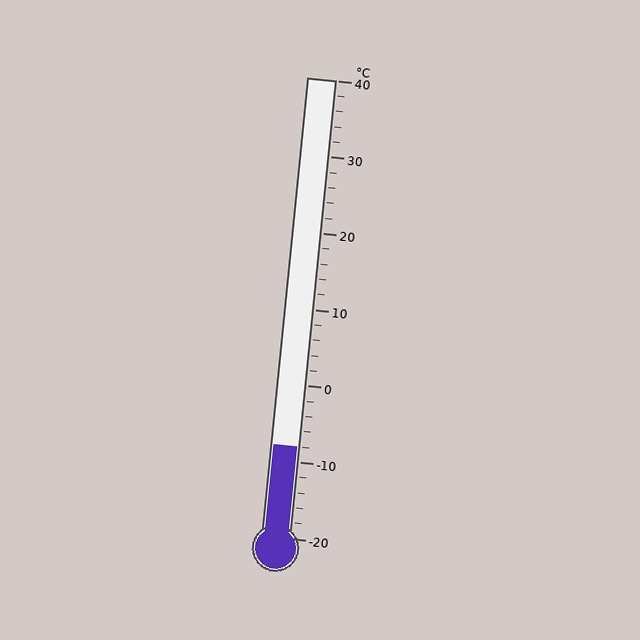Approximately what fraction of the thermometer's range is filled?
The thermometer is filled to approximately 20% of its range.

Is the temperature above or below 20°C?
The temperature is below 20°C.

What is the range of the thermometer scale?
The thermometer scale ranges from -20°C to 40°C.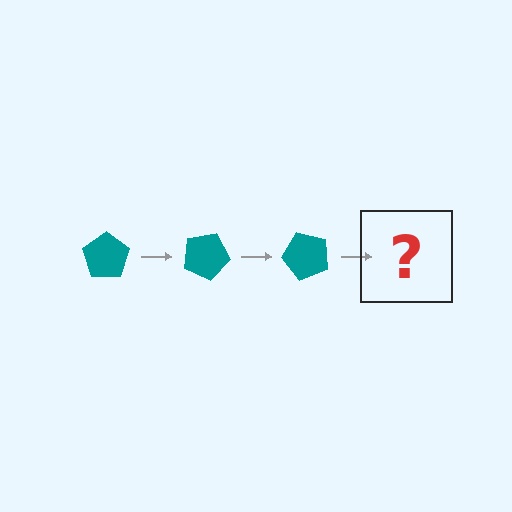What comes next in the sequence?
The next element should be a teal pentagon rotated 75 degrees.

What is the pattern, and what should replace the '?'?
The pattern is that the pentagon rotates 25 degrees each step. The '?' should be a teal pentagon rotated 75 degrees.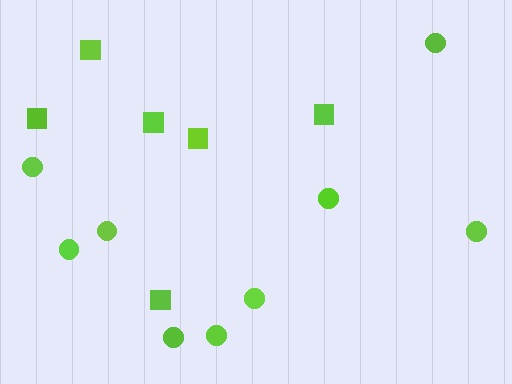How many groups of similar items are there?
There are 2 groups: one group of circles (9) and one group of squares (6).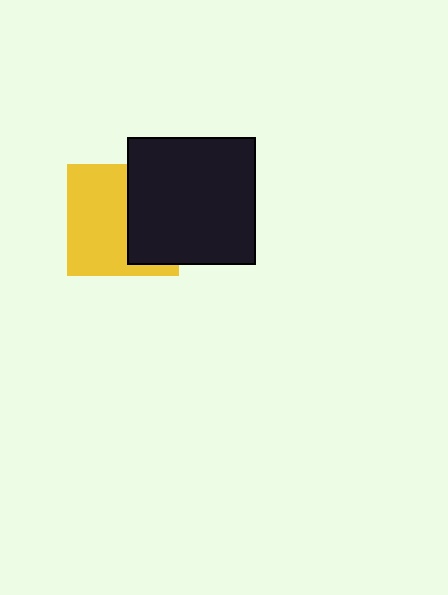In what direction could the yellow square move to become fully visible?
The yellow square could move left. That would shift it out from behind the black square entirely.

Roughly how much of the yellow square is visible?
About half of it is visible (roughly 58%).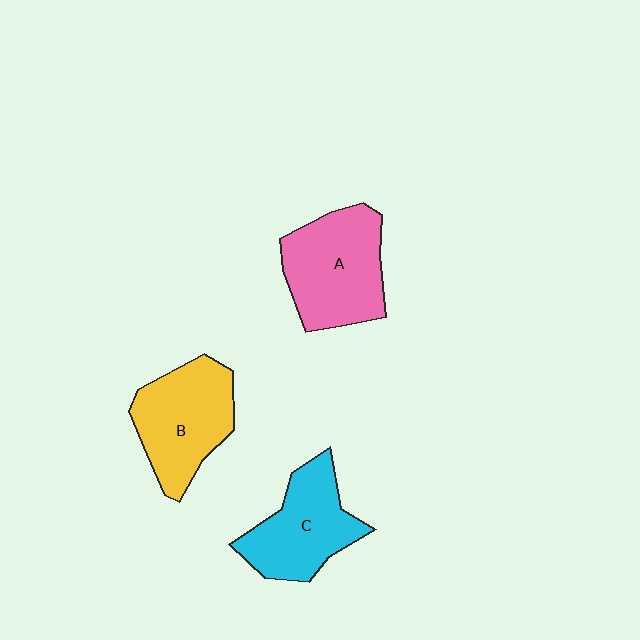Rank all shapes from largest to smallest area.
From largest to smallest: A (pink), B (yellow), C (cyan).